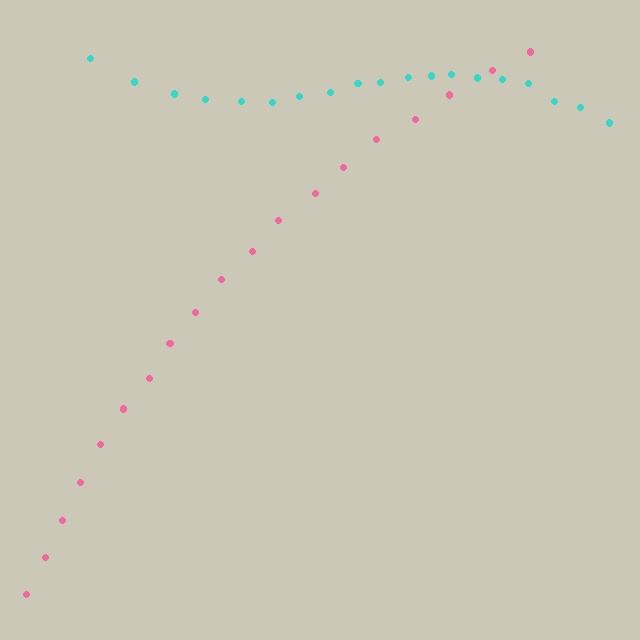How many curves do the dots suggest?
There are 2 distinct paths.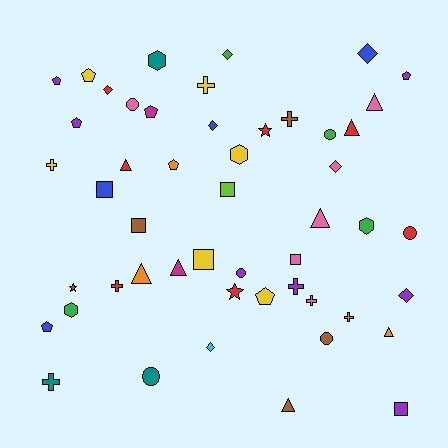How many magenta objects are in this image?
There are 2 magenta objects.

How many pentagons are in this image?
There are 8 pentagons.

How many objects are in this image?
There are 50 objects.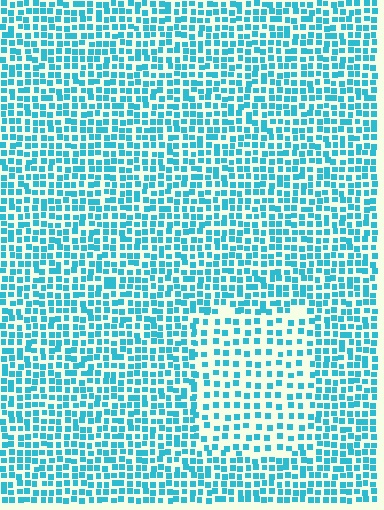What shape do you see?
I see a rectangle.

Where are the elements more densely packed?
The elements are more densely packed outside the rectangle boundary.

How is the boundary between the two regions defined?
The boundary is defined by a change in element density (approximately 1.8x ratio). All elements are the same color, size, and shape.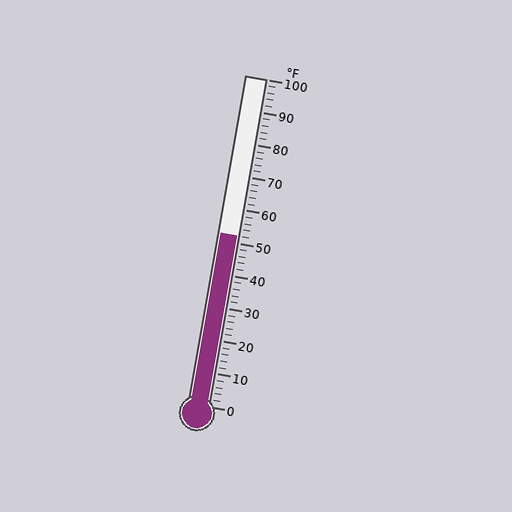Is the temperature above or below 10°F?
The temperature is above 10°F.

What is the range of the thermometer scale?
The thermometer scale ranges from 0°F to 100°F.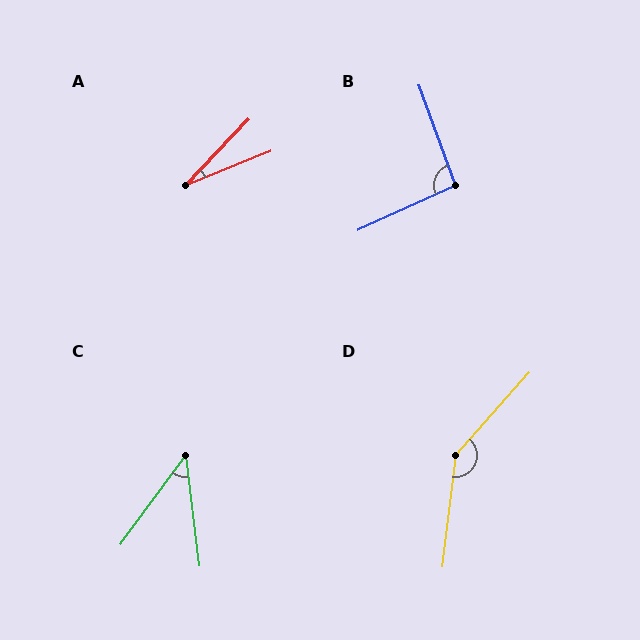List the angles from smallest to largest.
A (24°), C (43°), B (95°), D (146°).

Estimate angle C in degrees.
Approximately 43 degrees.